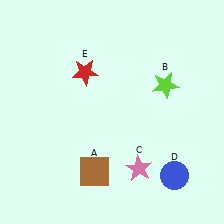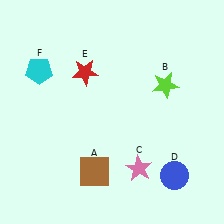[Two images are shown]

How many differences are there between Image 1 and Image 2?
There is 1 difference between the two images.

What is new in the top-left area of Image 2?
A cyan pentagon (F) was added in the top-left area of Image 2.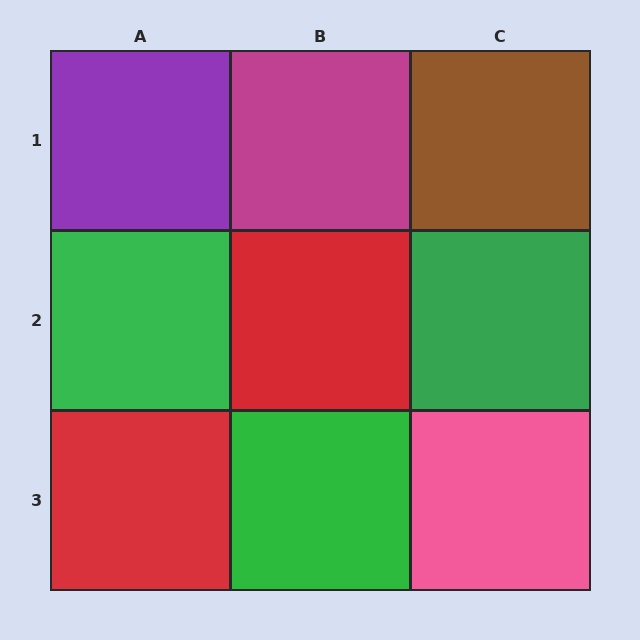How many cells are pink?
1 cell is pink.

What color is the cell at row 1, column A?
Purple.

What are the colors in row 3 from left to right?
Red, green, pink.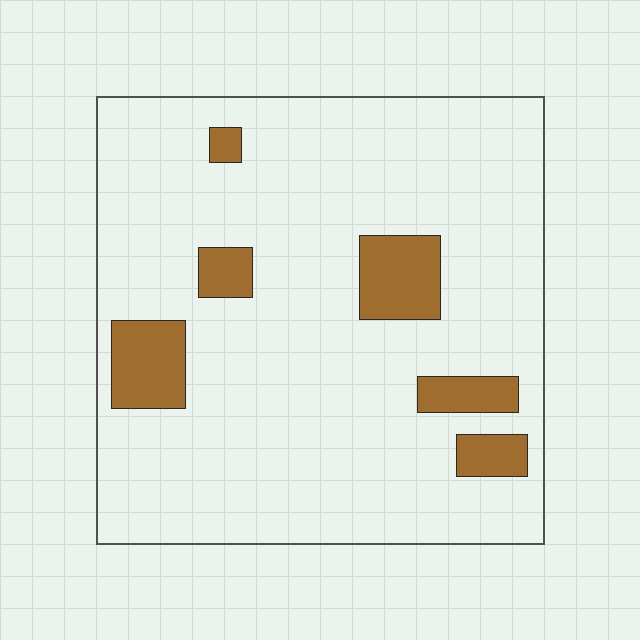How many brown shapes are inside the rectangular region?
6.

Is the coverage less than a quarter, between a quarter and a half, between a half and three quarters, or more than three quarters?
Less than a quarter.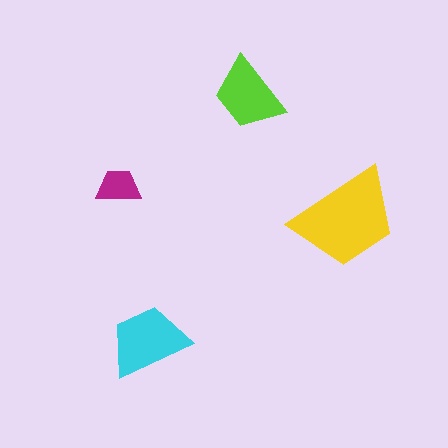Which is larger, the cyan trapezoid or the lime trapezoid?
The cyan one.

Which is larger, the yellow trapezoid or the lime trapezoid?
The yellow one.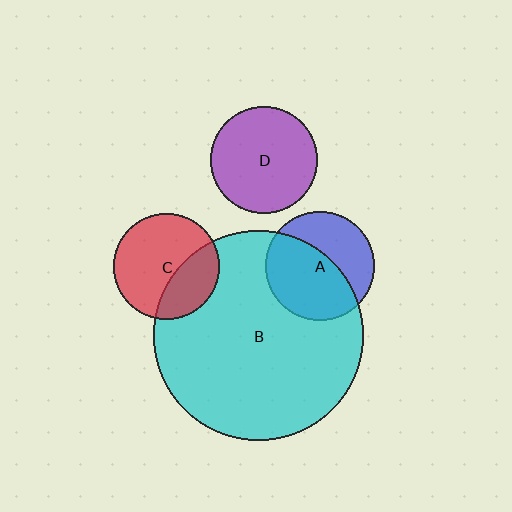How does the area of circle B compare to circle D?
Approximately 3.9 times.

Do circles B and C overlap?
Yes.